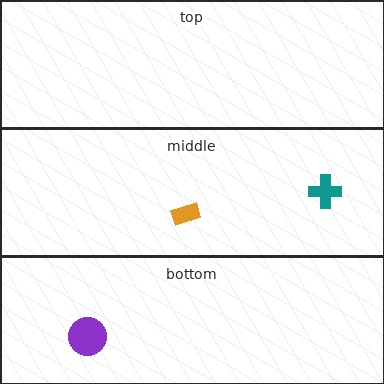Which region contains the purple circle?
The bottom region.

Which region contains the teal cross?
The middle region.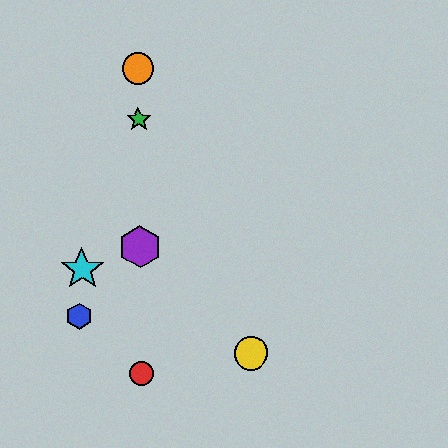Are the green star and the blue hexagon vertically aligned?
No, the green star is at x≈138 and the blue hexagon is at x≈79.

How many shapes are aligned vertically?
4 shapes (the red circle, the green star, the purple hexagon, the orange circle) are aligned vertically.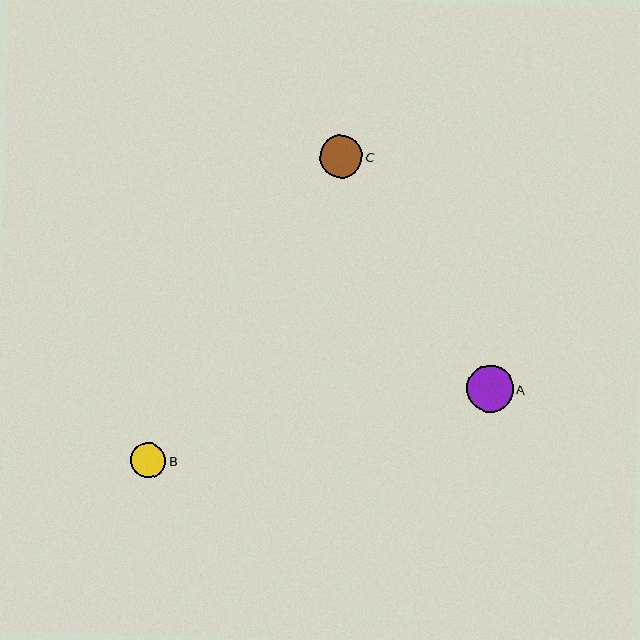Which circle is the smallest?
Circle B is the smallest with a size of approximately 35 pixels.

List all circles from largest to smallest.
From largest to smallest: A, C, B.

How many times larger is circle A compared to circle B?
Circle A is approximately 1.3 times the size of circle B.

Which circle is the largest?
Circle A is the largest with a size of approximately 47 pixels.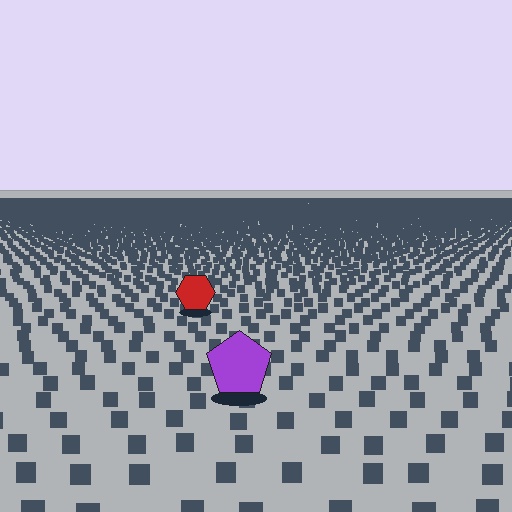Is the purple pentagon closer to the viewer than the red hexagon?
Yes. The purple pentagon is closer — you can tell from the texture gradient: the ground texture is coarser near it.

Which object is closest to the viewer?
The purple pentagon is closest. The texture marks near it are larger and more spread out.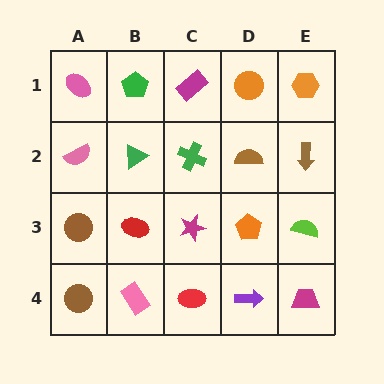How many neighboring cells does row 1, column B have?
3.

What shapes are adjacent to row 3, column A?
A pink semicircle (row 2, column A), a brown circle (row 4, column A), a red ellipse (row 3, column B).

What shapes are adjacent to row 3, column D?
A brown semicircle (row 2, column D), a purple arrow (row 4, column D), a magenta star (row 3, column C), a lime semicircle (row 3, column E).